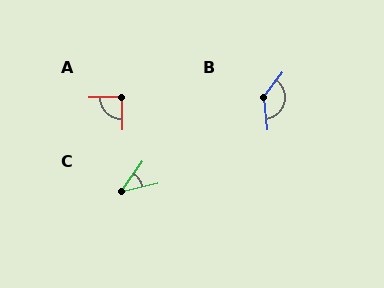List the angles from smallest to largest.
C (42°), A (89°), B (137°).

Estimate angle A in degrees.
Approximately 89 degrees.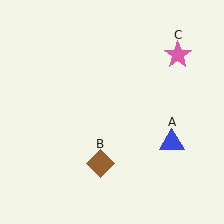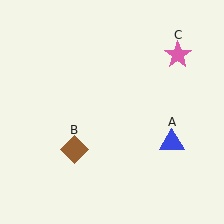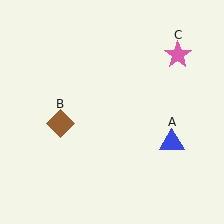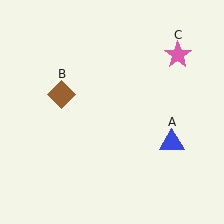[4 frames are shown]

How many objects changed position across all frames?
1 object changed position: brown diamond (object B).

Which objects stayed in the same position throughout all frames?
Blue triangle (object A) and pink star (object C) remained stationary.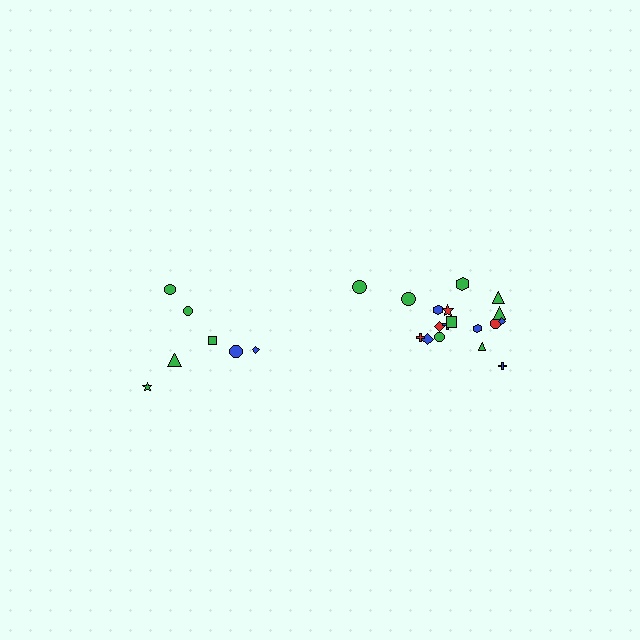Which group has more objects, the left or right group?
The right group.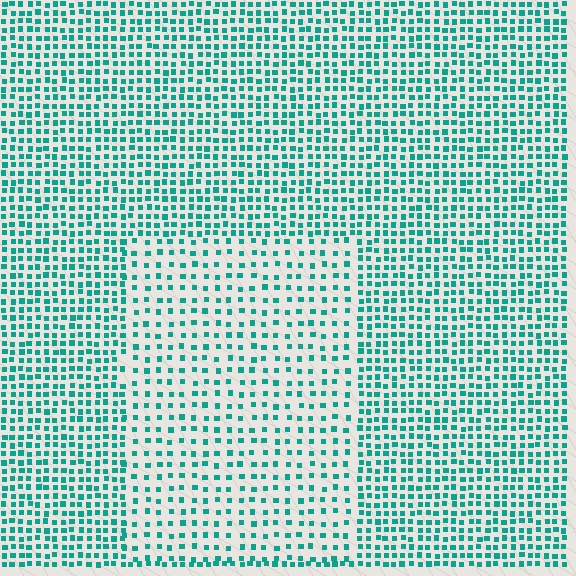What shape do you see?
I see a rectangle.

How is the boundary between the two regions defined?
The boundary is defined by a change in element density (approximately 1.9x ratio). All elements are the same color, size, and shape.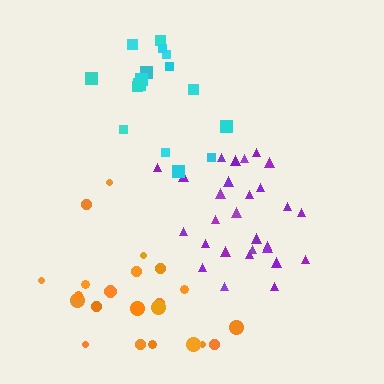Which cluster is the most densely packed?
Purple.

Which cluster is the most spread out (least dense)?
Orange.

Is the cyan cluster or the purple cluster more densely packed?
Purple.